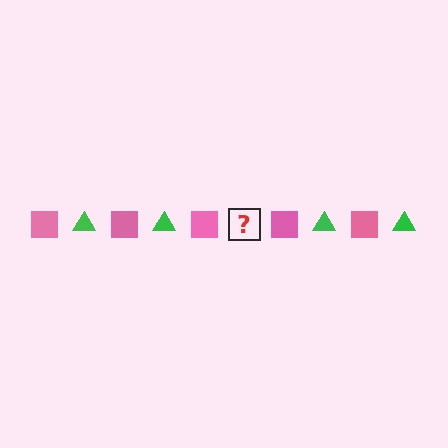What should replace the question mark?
The question mark should be replaced with a green triangle.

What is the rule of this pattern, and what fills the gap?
The rule is that the pattern alternates between pink square and green triangle. The gap should be filled with a green triangle.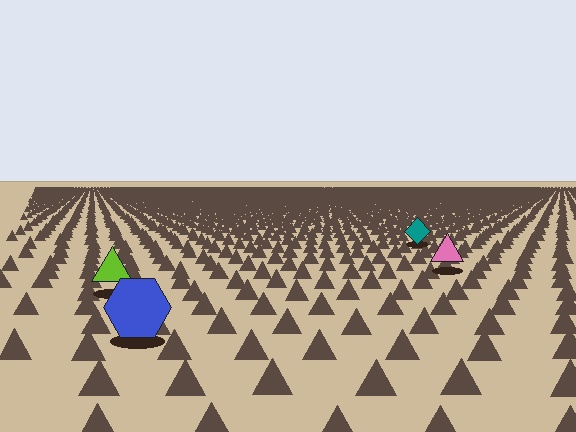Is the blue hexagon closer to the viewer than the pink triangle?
Yes. The blue hexagon is closer — you can tell from the texture gradient: the ground texture is coarser near it.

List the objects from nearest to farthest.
From nearest to farthest: the blue hexagon, the lime triangle, the pink triangle, the teal diamond.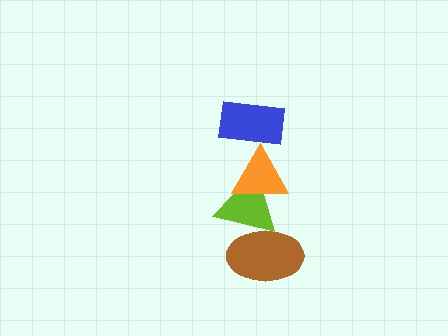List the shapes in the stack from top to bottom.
From top to bottom: the blue rectangle, the orange triangle, the lime triangle, the brown ellipse.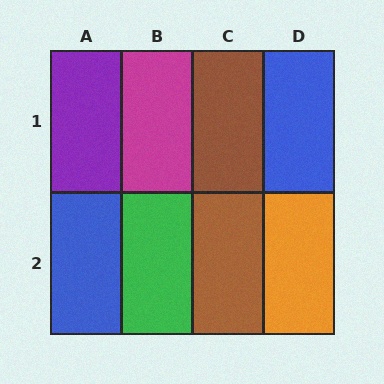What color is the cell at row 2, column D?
Orange.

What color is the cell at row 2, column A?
Blue.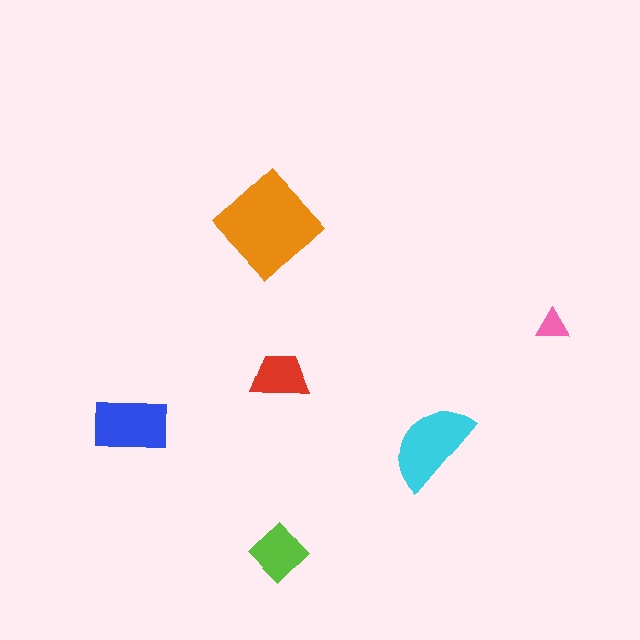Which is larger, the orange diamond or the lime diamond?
The orange diamond.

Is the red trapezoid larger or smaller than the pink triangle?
Larger.